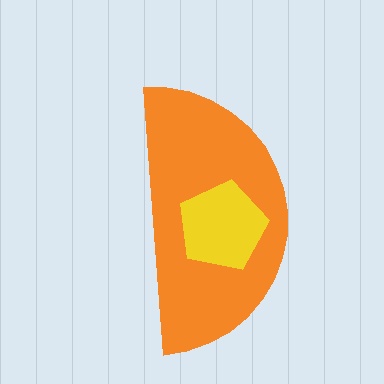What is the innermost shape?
The yellow pentagon.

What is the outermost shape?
The orange semicircle.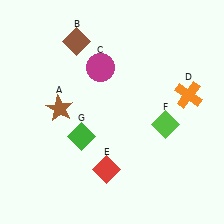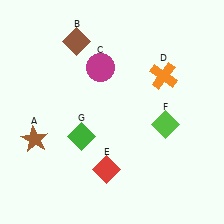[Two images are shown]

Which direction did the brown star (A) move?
The brown star (A) moved down.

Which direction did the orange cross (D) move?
The orange cross (D) moved left.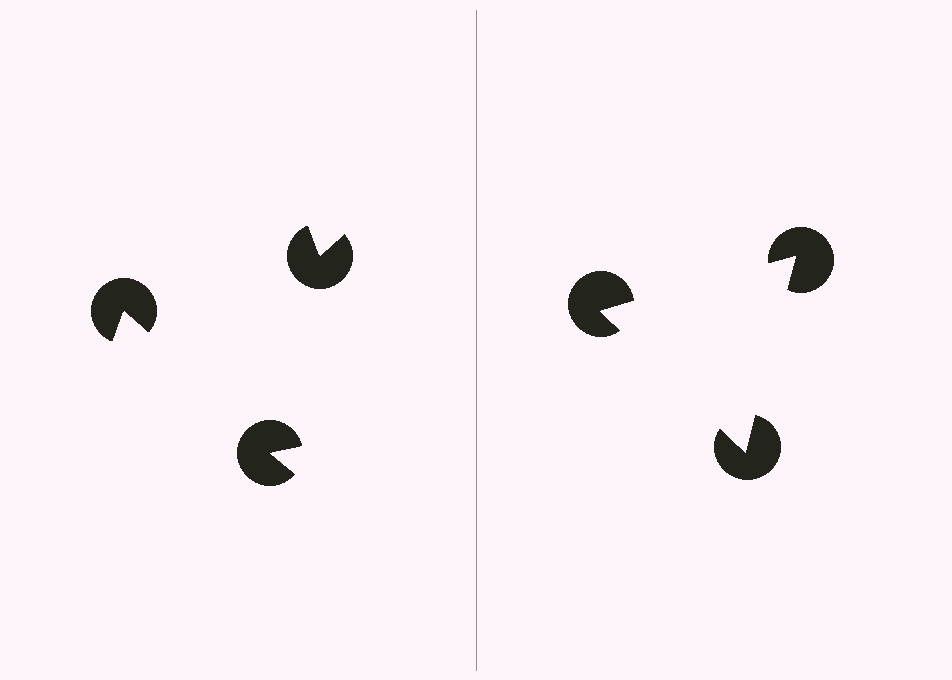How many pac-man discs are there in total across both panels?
6 — 3 on each side.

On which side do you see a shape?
An illusory triangle appears on the right side. On the left side the wedge cuts are rotated, so no coherent shape forms.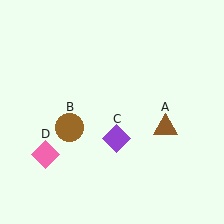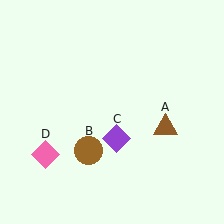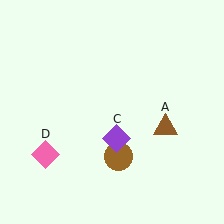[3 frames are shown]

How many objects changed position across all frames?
1 object changed position: brown circle (object B).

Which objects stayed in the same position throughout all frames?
Brown triangle (object A) and purple diamond (object C) and pink diamond (object D) remained stationary.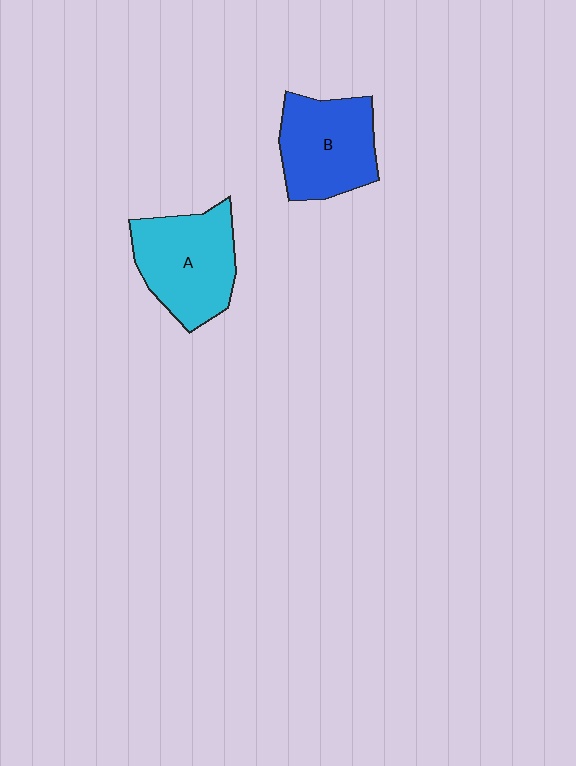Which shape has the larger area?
Shape A (cyan).